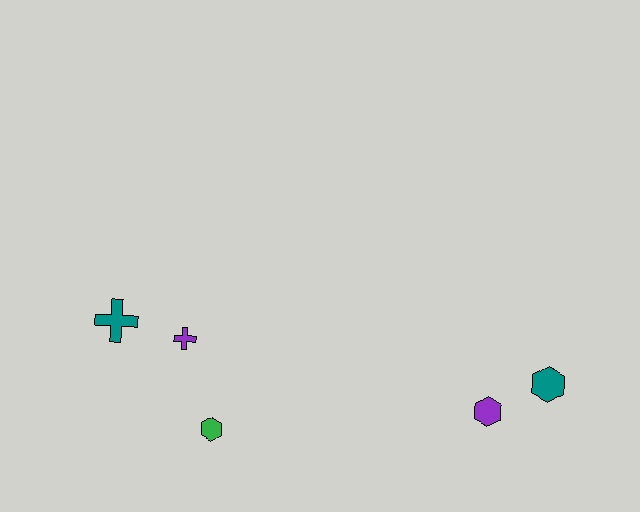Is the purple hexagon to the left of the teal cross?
No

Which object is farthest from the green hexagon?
The teal hexagon is farthest from the green hexagon.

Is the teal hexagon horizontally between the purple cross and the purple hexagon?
No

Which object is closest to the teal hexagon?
The purple hexagon is closest to the teal hexagon.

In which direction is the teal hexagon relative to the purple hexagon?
The teal hexagon is to the right of the purple hexagon.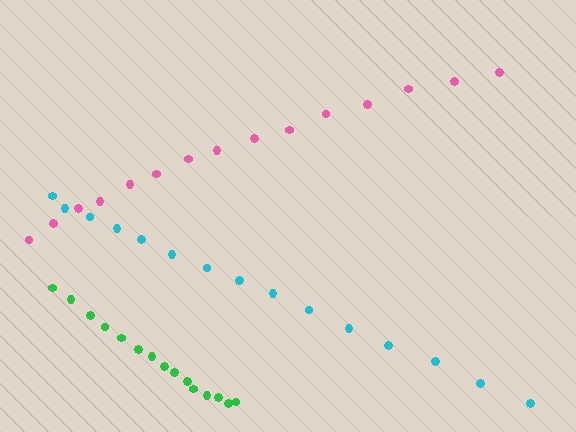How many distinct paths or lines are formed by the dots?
There are 3 distinct paths.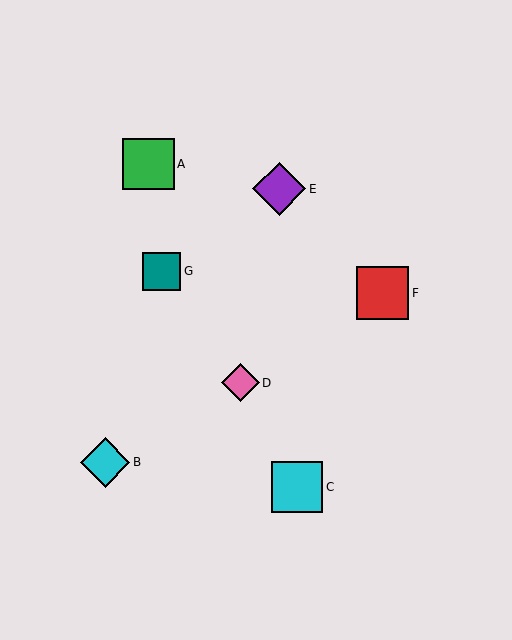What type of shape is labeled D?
Shape D is a pink diamond.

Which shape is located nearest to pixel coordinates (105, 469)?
The cyan diamond (labeled B) at (105, 462) is nearest to that location.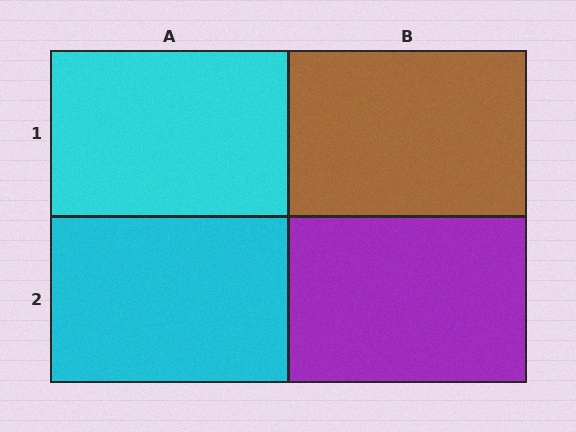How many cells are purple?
1 cell is purple.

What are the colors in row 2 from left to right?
Cyan, purple.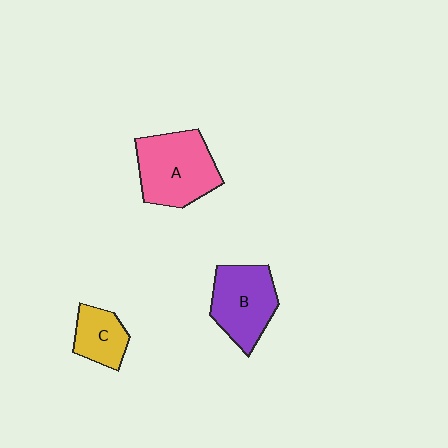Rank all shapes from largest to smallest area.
From largest to smallest: A (pink), B (purple), C (yellow).